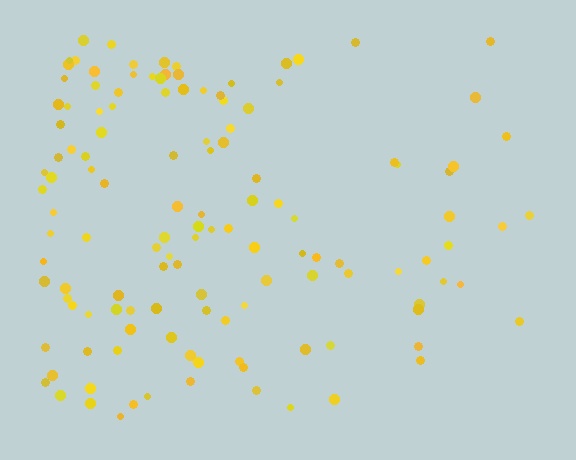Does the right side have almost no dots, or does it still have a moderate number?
Still a moderate number, just noticeably fewer than the left.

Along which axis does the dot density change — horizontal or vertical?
Horizontal.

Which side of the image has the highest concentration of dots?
The left.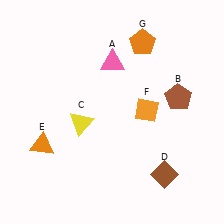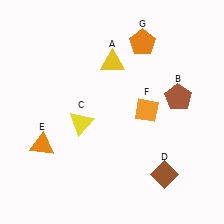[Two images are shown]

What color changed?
The triangle (A) changed from pink in Image 1 to yellow in Image 2.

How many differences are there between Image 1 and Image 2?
There is 1 difference between the two images.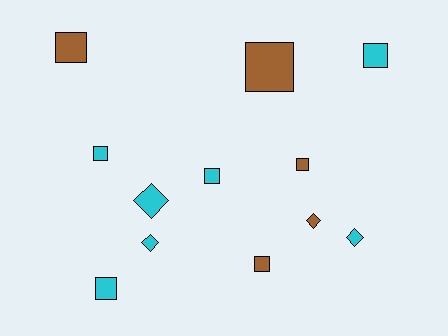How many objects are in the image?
There are 12 objects.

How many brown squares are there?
There are 4 brown squares.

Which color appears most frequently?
Cyan, with 7 objects.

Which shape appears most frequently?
Square, with 8 objects.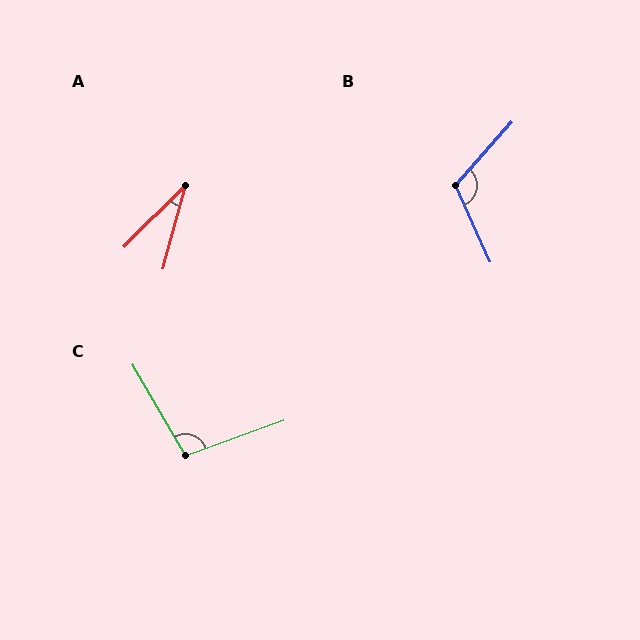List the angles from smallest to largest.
A (30°), C (100°), B (114°).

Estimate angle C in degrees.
Approximately 100 degrees.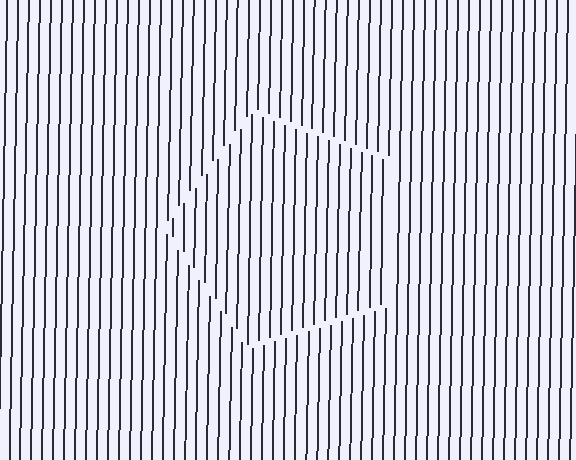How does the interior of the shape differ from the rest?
The interior of the shape contains the same grating, shifted by half a period — the contour is defined by the phase discontinuity where line-ends from the inner and outer gratings abut.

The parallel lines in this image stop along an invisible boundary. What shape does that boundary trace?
An illusory pentagon. The interior of the shape contains the same grating, shifted by half a period — the contour is defined by the phase discontinuity where line-ends from the inner and outer gratings abut.